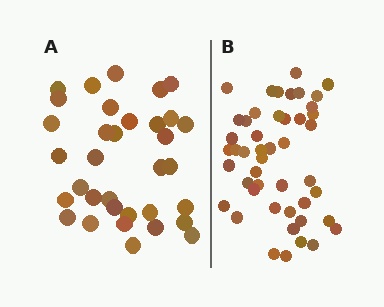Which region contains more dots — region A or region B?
Region B (the right region) has more dots.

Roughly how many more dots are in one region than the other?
Region B has approximately 15 more dots than region A.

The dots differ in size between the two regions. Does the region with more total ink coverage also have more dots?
No. Region A has more total ink coverage because its dots are larger, but region B actually contains more individual dots. Total area can be misleading — the number of items is what matters here.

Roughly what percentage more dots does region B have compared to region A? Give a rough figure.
About 40% more.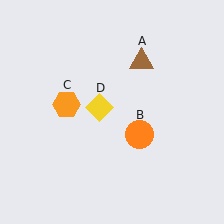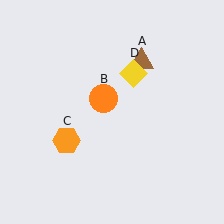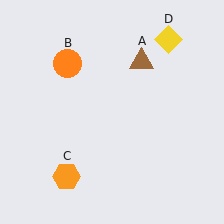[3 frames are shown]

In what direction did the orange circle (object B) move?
The orange circle (object B) moved up and to the left.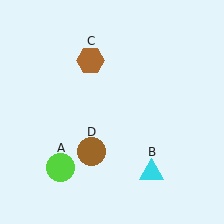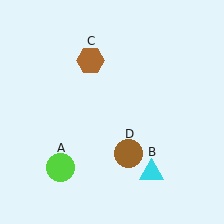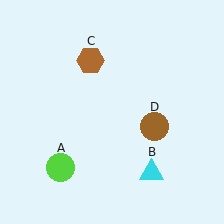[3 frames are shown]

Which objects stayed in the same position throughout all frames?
Lime circle (object A) and cyan triangle (object B) and brown hexagon (object C) remained stationary.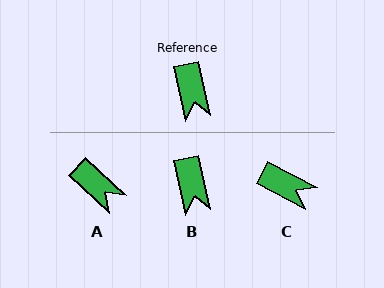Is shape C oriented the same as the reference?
No, it is off by about 50 degrees.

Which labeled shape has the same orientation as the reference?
B.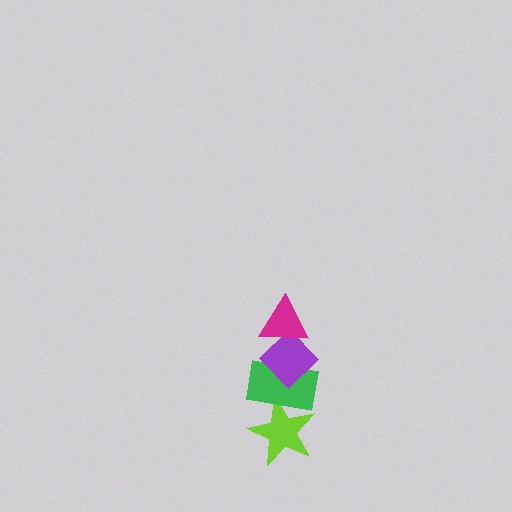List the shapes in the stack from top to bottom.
From top to bottom: the magenta triangle, the purple diamond, the green rectangle, the lime star.